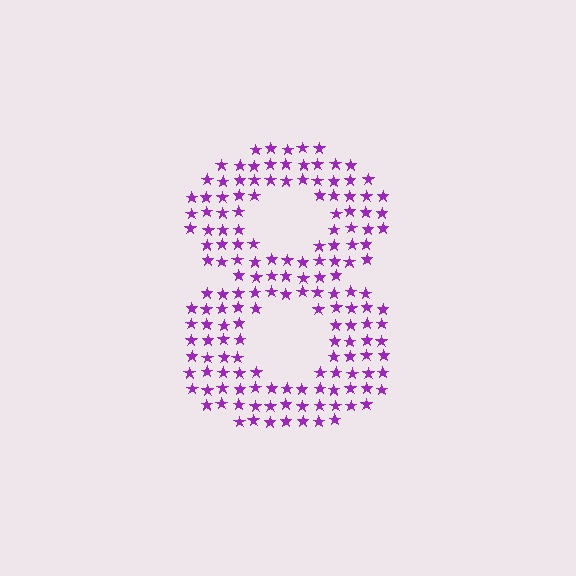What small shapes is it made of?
It is made of small stars.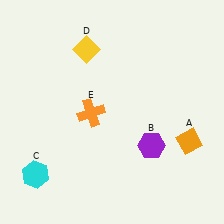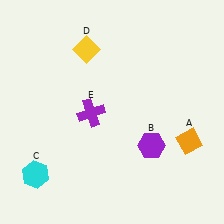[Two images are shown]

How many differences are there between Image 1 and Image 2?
There is 1 difference between the two images.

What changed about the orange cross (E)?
In Image 1, E is orange. In Image 2, it changed to purple.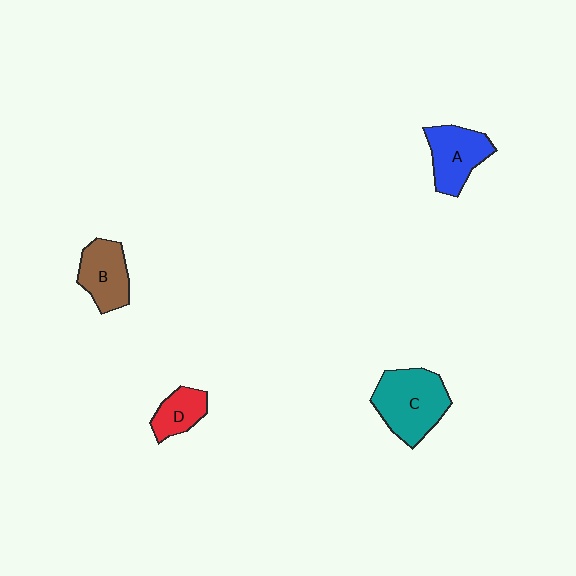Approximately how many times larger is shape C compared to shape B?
Approximately 1.5 times.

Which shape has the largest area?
Shape C (teal).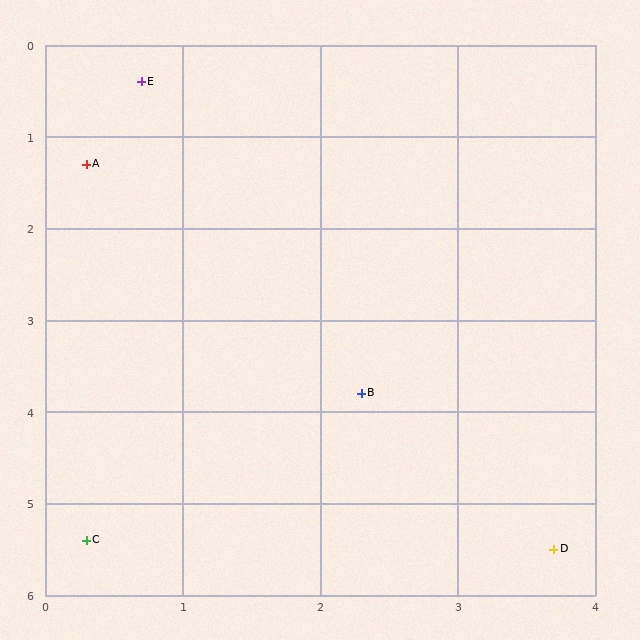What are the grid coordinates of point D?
Point D is at approximately (3.7, 5.5).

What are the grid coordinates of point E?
Point E is at approximately (0.7, 0.4).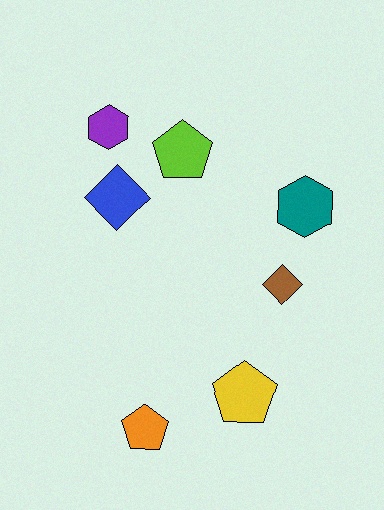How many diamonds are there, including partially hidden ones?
There are 2 diamonds.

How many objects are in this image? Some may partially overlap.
There are 7 objects.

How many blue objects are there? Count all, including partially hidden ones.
There is 1 blue object.